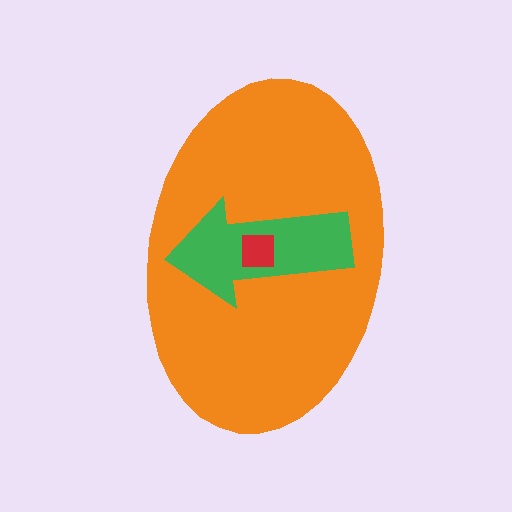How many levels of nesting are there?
3.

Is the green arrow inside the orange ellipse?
Yes.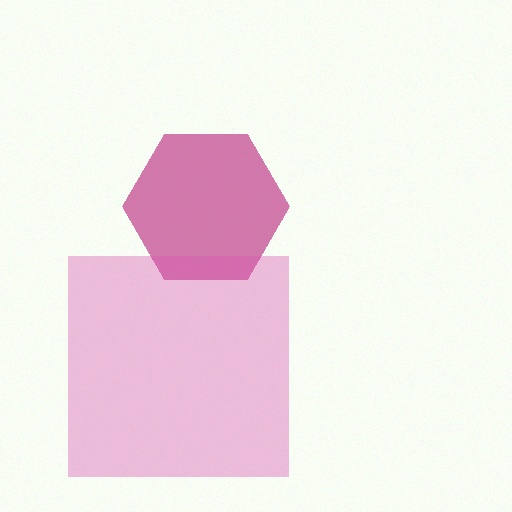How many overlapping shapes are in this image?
There are 2 overlapping shapes in the image.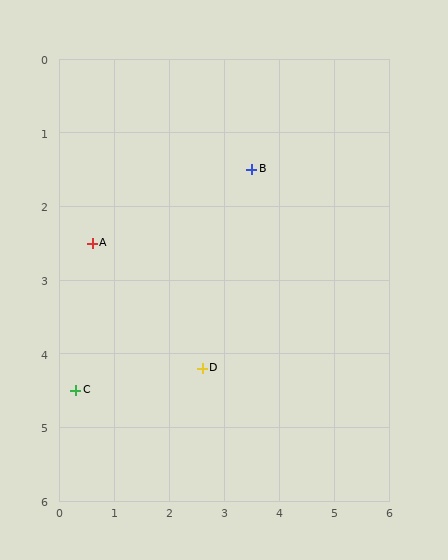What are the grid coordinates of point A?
Point A is at approximately (0.6, 2.5).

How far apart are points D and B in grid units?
Points D and B are about 2.8 grid units apart.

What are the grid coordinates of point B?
Point B is at approximately (3.5, 1.5).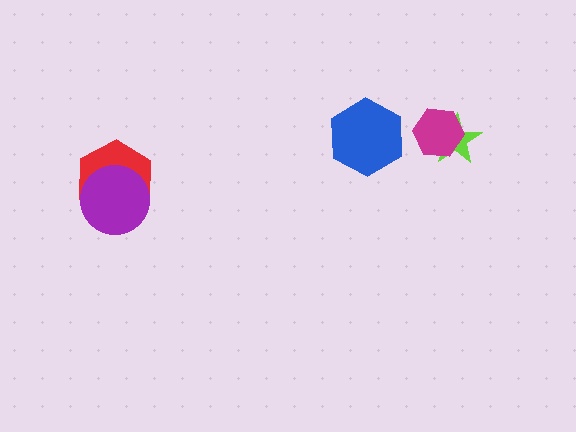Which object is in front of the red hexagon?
The purple circle is in front of the red hexagon.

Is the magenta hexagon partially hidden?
No, no other shape covers it.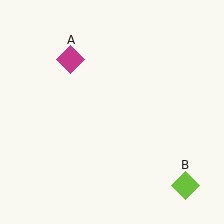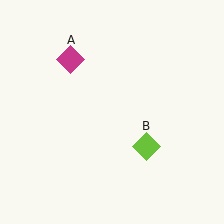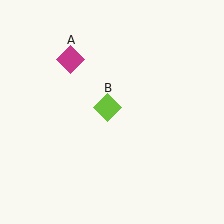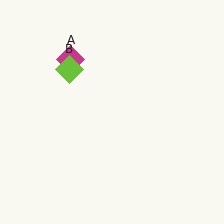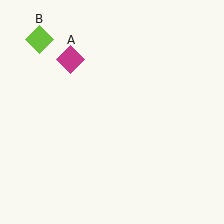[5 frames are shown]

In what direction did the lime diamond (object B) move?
The lime diamond (object B) moved up and to the left.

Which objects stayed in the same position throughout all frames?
Magenta diamond (object A) remained stationary.